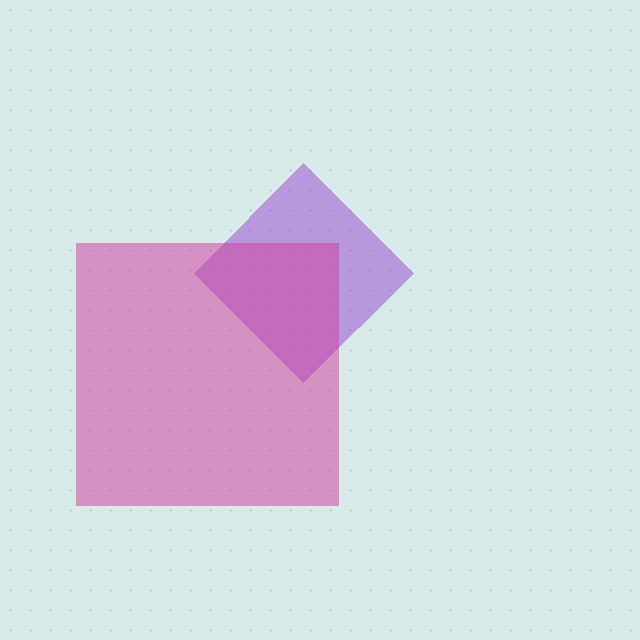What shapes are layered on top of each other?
The layered shapes are: a purple diamond, a magenta square.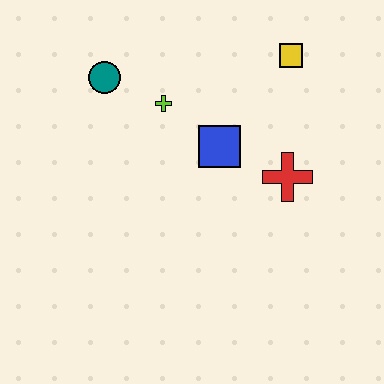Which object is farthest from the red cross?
The teal circle is farthest from the red cross.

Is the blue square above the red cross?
Yes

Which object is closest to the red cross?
The blue square is closest to the red cross.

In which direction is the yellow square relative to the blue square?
The yellow square is above the blue square.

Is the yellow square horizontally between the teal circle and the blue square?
No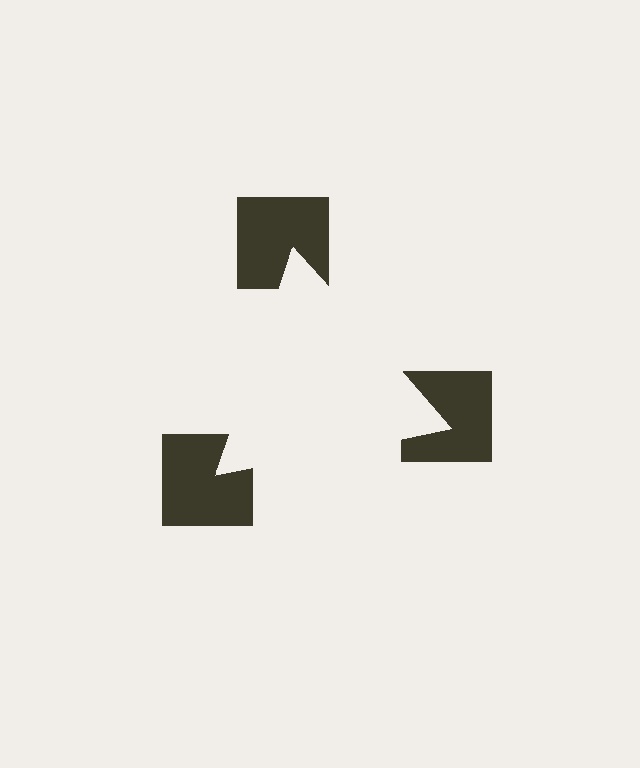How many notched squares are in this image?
There are 3 — one at each vertex of the illusory triangle.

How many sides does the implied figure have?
3 sides.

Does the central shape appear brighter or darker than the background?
It typically appears slightly brighter than the background, even though no actual brightness change is drawn.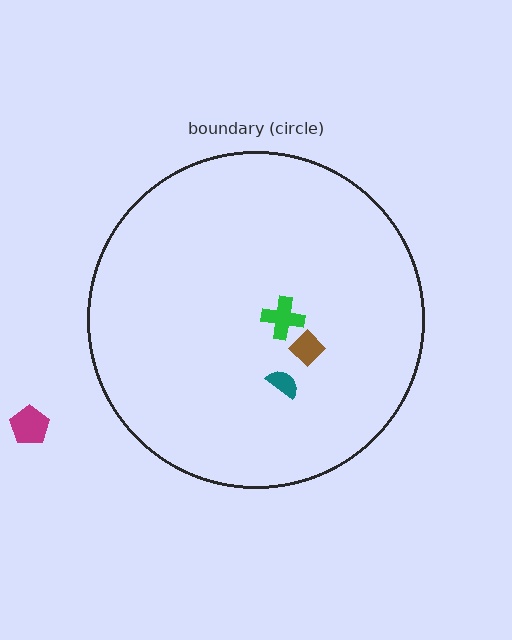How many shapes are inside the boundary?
3 inside, 1 outside.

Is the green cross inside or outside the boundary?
Inside.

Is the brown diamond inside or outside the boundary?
Inside.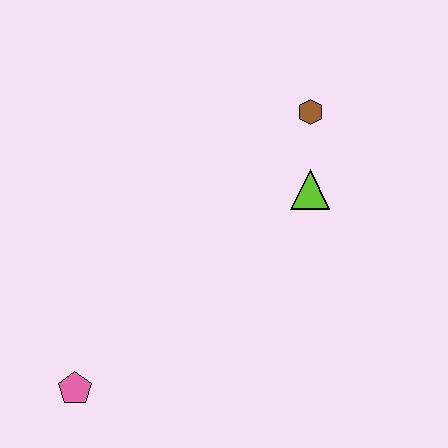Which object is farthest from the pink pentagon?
The brown hexagon is farthest from the pink pentagon.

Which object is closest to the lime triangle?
The brown hexagon is closest to the lime triangle.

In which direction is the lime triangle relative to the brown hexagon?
The lime triangle is below the brown hexagon.